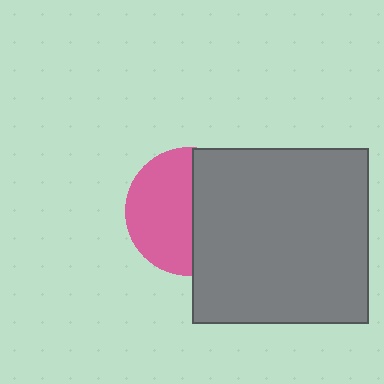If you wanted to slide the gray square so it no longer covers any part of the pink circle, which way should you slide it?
Slide it right — that is the most direct way to separate the two shapes.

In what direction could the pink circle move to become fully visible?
The pink circle could move left. That would shift it out from behind the gray square entirely.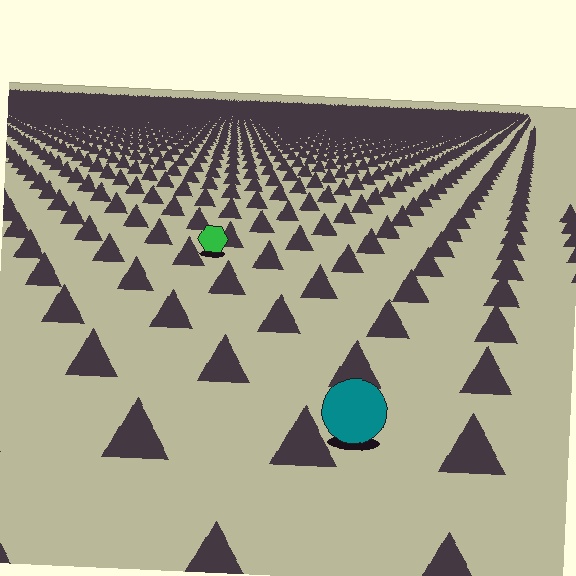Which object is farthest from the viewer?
The green hexagon is farthest from the viewer. It appears smaller and the ground texture around it is denser.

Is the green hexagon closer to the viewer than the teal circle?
No. The teal circle is closer — you can tell from the texture gradient: the ground texture is coarser near it.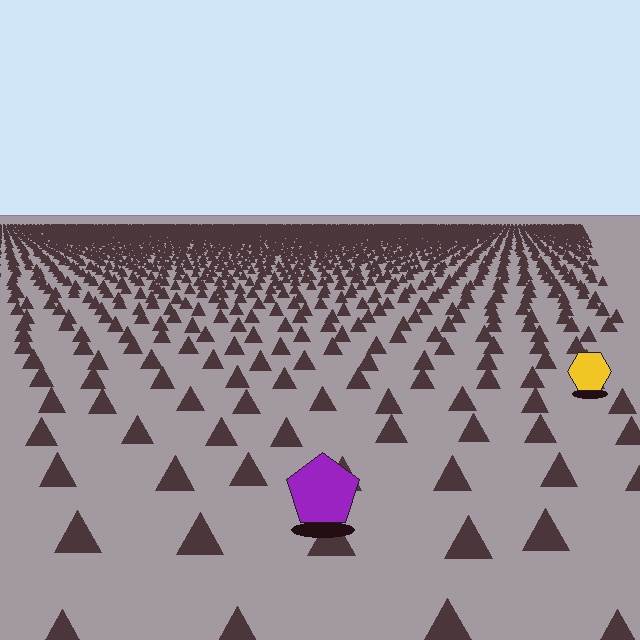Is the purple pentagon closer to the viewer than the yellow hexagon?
Yes. The purple pentagon is closer — you can tell from the texture gradient: the ground texture is coarser near it.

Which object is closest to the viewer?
The purple pentagon is closest. The texture marks near it are larger and more spread out.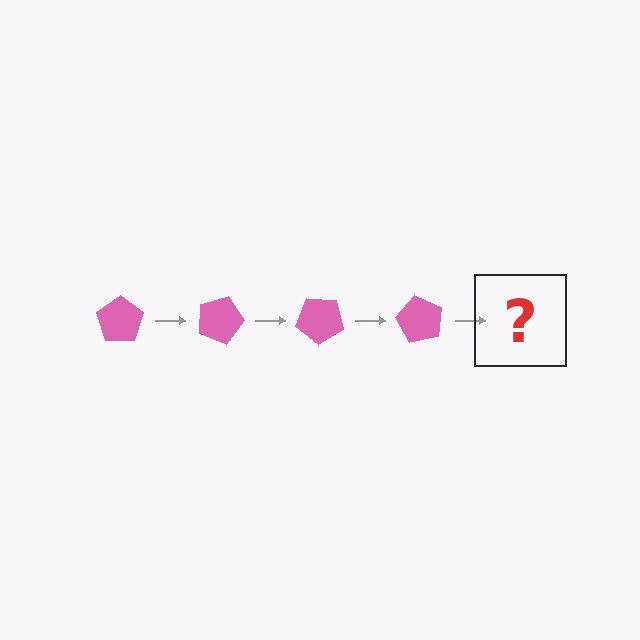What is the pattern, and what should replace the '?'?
The pattern is that the pentagon rotates 20 degrees each step. The '?' should be a pink pentagon rotated 80 degrees.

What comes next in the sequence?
The next element should be a pink pentagon rotated 80 degrees.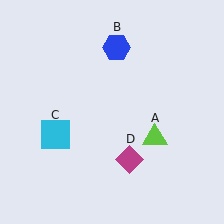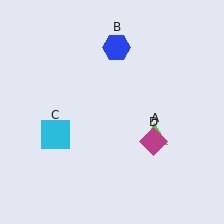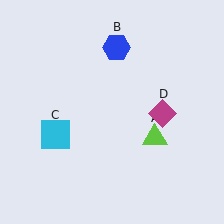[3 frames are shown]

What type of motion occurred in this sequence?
The magenta diamond (object D) rotated counterclockwise around the center of the scene.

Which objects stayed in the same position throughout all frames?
Lime triangle (object A) and blue hexagon (object B) and cyan square (object C) remained stationary.